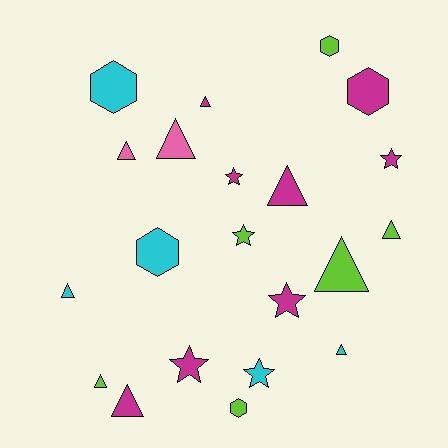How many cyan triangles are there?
There are 2 cyan triangles.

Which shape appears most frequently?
Triangle, with 10 objects.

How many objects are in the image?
There are 21 objects.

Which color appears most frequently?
Magenta, with 8 objects.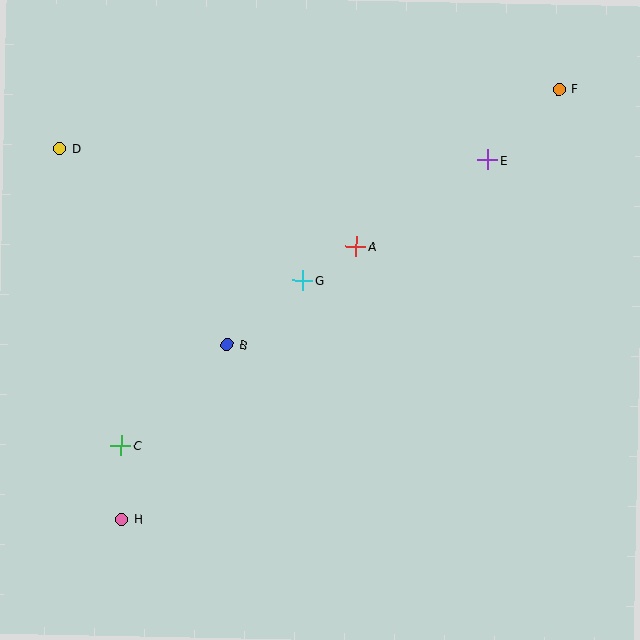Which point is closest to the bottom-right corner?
Point A is closest to the bottom-right corner.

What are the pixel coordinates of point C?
Point C is at (121, 446).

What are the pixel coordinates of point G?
Point G is at (303, 281).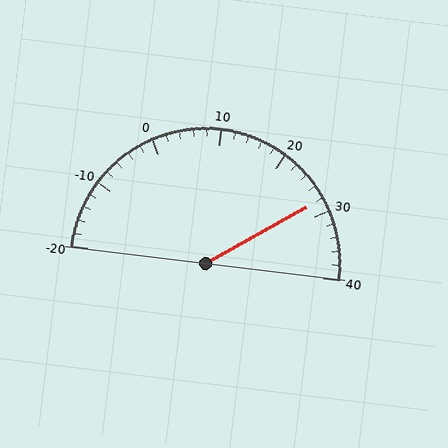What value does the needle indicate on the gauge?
The needle indicates approximately 28.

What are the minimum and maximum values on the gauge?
The gauge ranges from -20 to 40.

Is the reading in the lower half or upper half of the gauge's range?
The reading is in the upper half of the range (-20 to 40).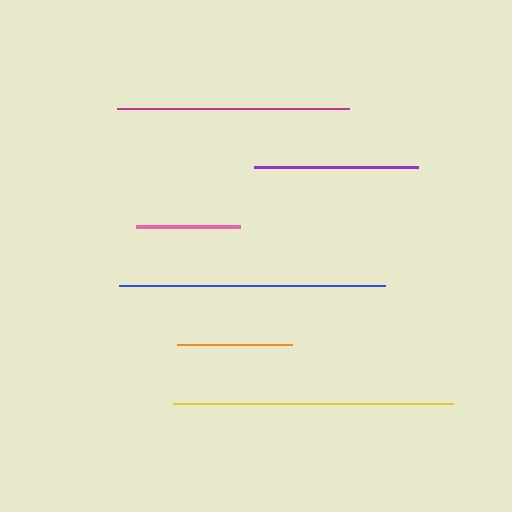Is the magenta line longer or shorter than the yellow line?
The yellow line is longer than the magenta line.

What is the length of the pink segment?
The pink segment is approximately 104 pixels long.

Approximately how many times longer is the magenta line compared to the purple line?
The magenta line is approximately 1.4 times the length of the purple line.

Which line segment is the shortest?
The pink line is the shortest at approximately 104 pixels.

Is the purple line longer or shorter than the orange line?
The purple line is longer than the orange line.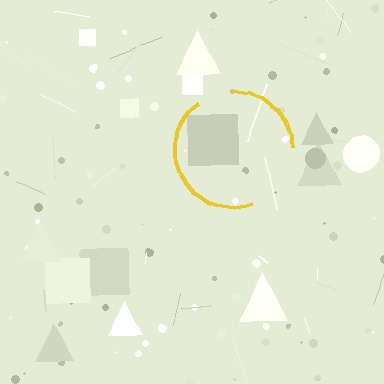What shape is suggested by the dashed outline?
The dashed outline suggests a circle.